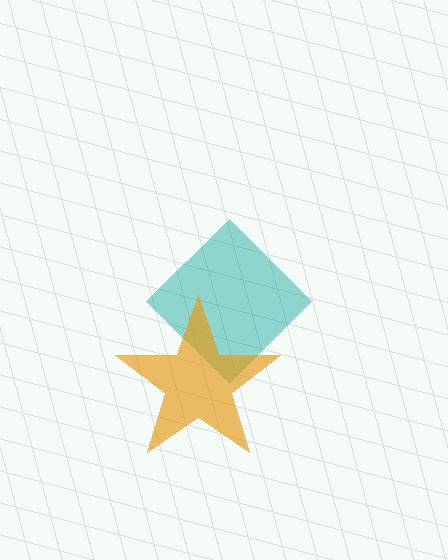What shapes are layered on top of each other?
The layered shapes are: a teal diamond, an orange star.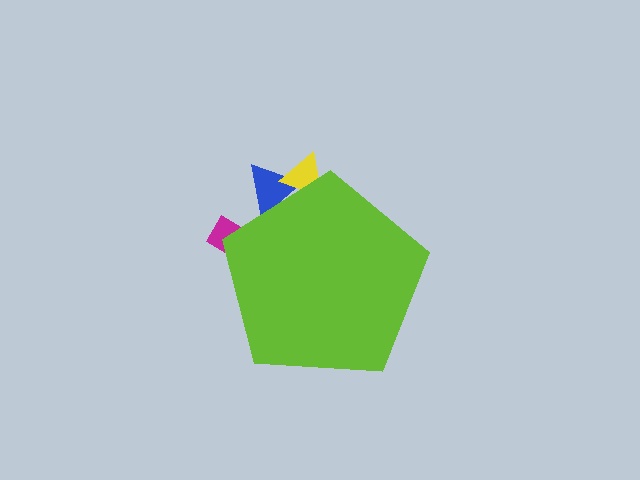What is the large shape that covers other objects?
A lime pentagon.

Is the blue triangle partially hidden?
Yes, the blue triangle is partially hidden behind the lime pentagon.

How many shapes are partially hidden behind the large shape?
3 shapes are partially hidden.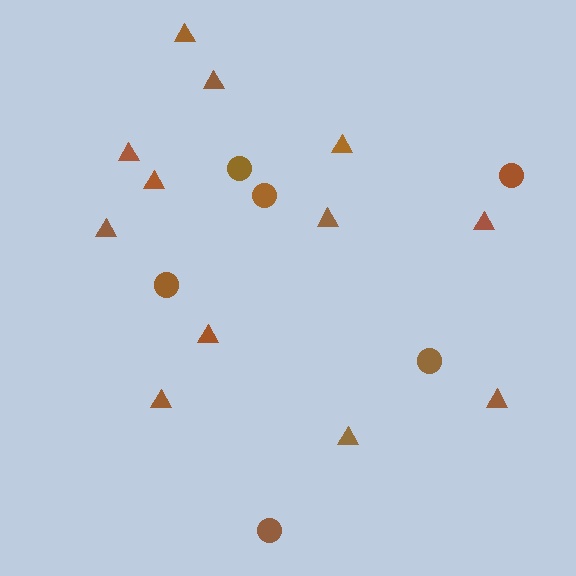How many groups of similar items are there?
There are 2 groups: one group of circles (6) and one group of triangles (12).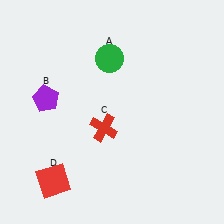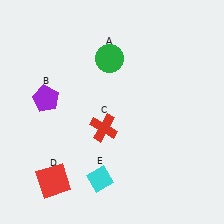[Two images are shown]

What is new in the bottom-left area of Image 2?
A cyan diamond (E) was added in the bottom-left area of Image 2.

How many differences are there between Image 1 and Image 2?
There is 1 difference between the two images.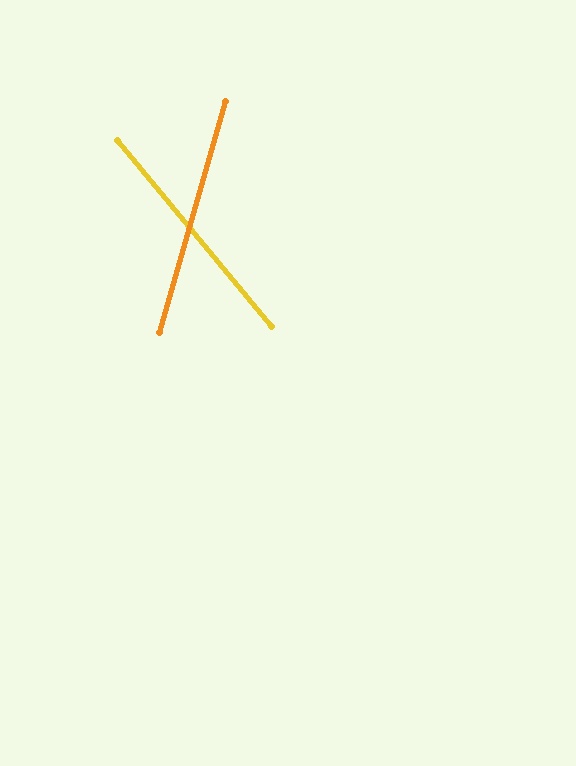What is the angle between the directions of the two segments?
Approximately 55 degrees.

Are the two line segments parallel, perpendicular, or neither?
Neither parallel nor perpendicular — they differ by about 55°.